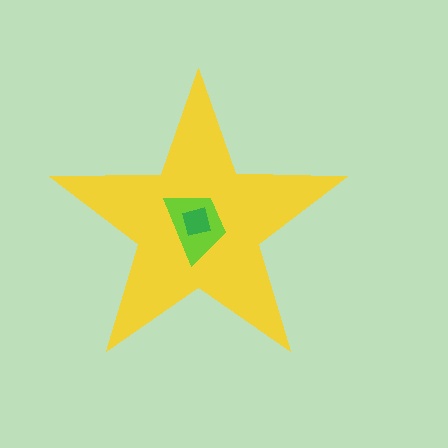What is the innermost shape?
The green square.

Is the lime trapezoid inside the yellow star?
Yes.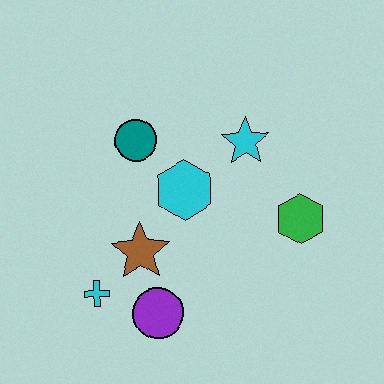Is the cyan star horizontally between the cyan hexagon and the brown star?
No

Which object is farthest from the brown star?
The green hexagon is farthest from the brown star.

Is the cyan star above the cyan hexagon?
Yes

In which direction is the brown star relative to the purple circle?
The brown star is above the purple circle.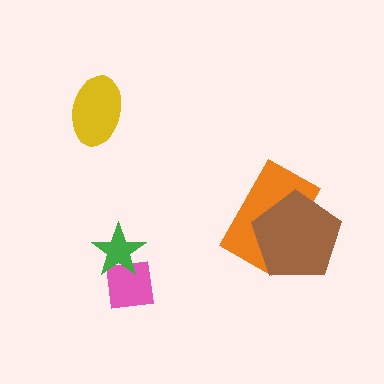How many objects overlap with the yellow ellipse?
0 objects overlap with the yellow ellipse.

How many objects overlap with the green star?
1 object overlaps with the green star.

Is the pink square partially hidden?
Yes, it is partially covered by another shape.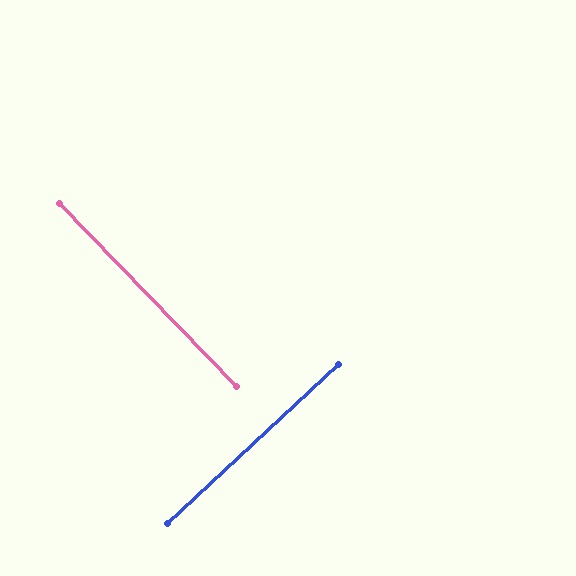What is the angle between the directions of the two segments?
Approximately 89 degrees.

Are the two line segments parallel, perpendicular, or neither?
Perpendicular — they meet at approximately 89°.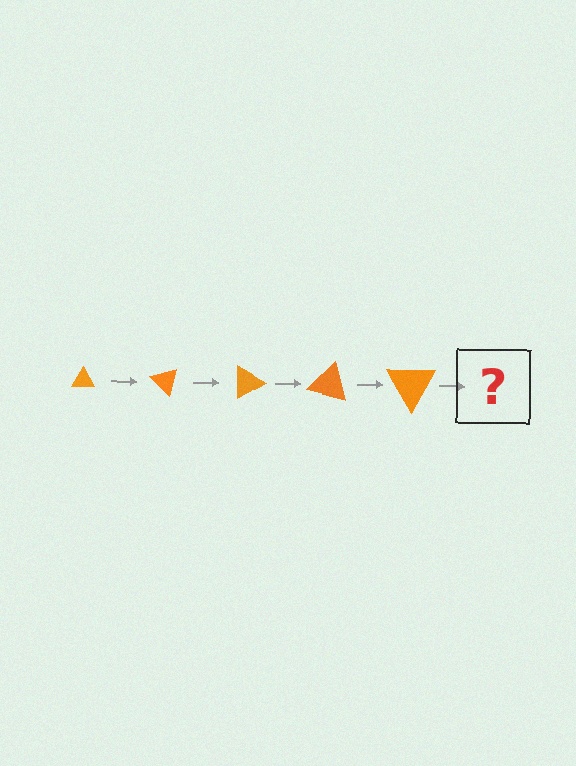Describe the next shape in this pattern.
It should be a triangle, larger than the previous one and rotated 225 degrees from the start.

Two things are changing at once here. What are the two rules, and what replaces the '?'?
The two rules are that the triangle grows larger each step and it rotates 45 degrees each step. The '?' should be a triangle, larger than the previous one and rotated 225 degrees from the start.